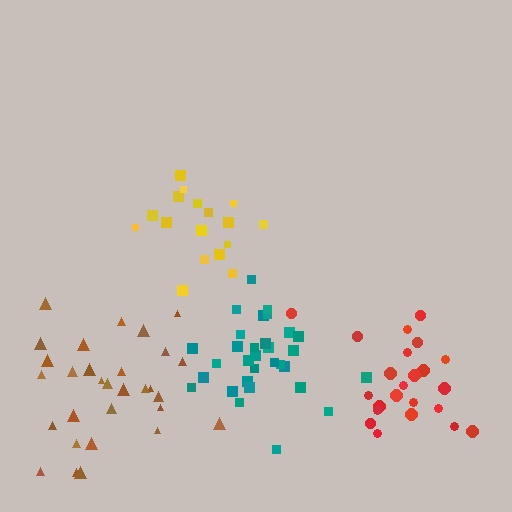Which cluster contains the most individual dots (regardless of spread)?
Teal (32).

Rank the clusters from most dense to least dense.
teal, yellow, red, brown.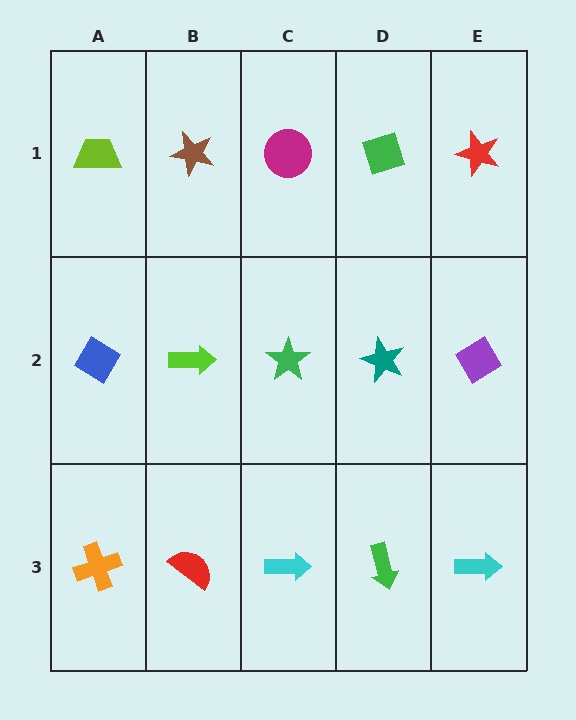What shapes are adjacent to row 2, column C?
A magenta circle (row 1, column C), a cyan arrow (row 3, column C), a lime arrow (row 2, column B), a teal star (row 2, column D).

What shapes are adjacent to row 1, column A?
A blue diamond (row 2, column A), a brown star (row 1, column B).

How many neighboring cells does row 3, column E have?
2.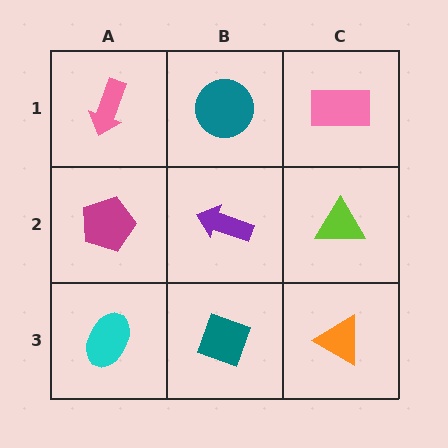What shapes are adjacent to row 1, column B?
A purple arrow (row 2, column B), a pink arrow (row 1, column A), a pink rectangle (row 1, column C).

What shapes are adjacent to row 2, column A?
A pink arrow (row 1, column A), a cyan ellipse (row 3, column A), a purple arrow (row 2, column B).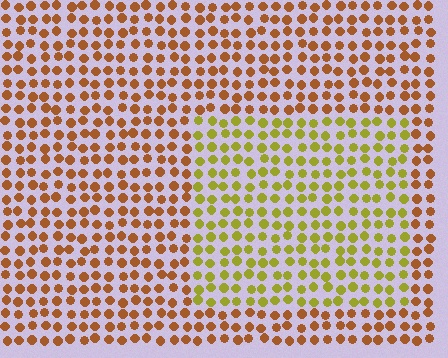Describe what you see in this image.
The image is filled with small brown elements in a uniform arrangement. A rectangle-shaped region is visible where the elements are tinted to a slightly different hue, forming a subtle color boundary.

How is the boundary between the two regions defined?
The boundary is defined purely by a slight shift in hue (about 42 degrees). Spacing, size, and orientation are identical on both sides.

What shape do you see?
I see a rectangle.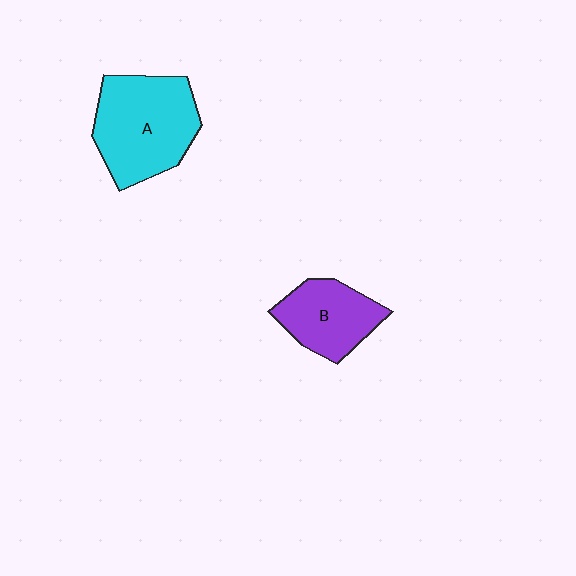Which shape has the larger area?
Shape A (cyan).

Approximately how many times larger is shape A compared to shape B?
Approximately 1.5 times.